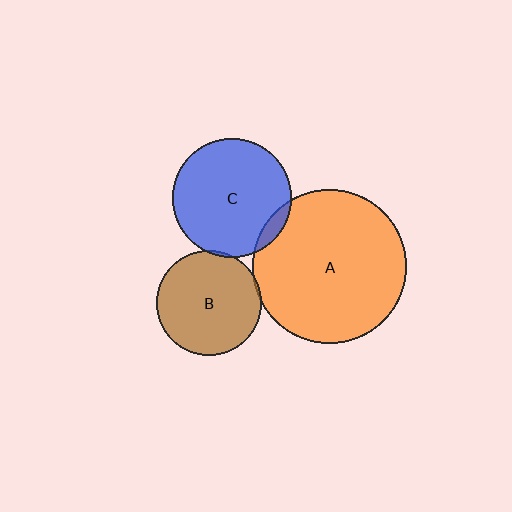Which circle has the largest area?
Circle A (orange).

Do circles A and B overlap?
Yes.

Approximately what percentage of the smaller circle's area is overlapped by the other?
Approximately 5%.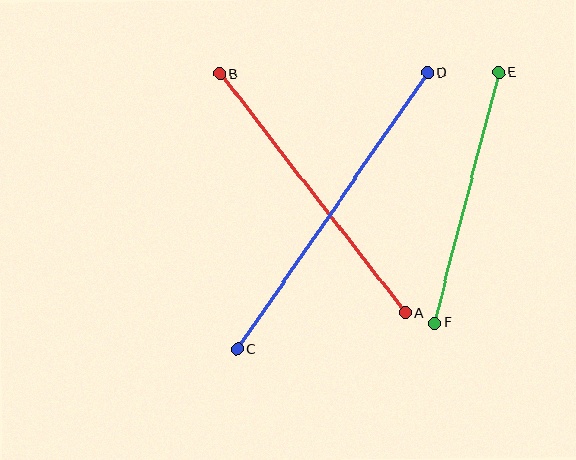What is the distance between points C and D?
The distance is approximately 336 pixels.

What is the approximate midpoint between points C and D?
The midpoint is at approximately (333, 211) pixels.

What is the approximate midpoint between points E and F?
The midpoint is at approximately (467, 197) pixels.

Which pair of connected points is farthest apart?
Points C and D are farthest apart.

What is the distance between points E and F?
The distance is approximately 259 pixels.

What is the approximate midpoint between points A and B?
The midpoint is at approximately (312, 193) pixels.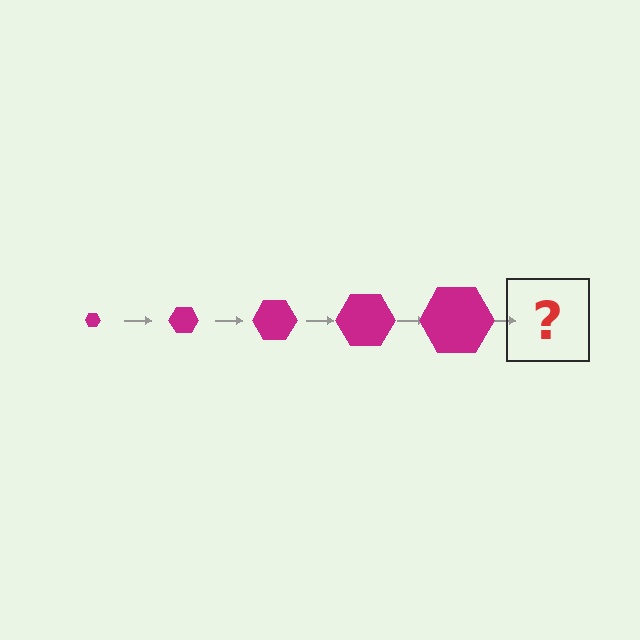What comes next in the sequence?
The next element should be a magenta hexagon, larger than the previous one.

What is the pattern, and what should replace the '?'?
The pattern is that the hexagon gets progressively larger each step. The '?' should be a magenta hexagon, larger than the previous one.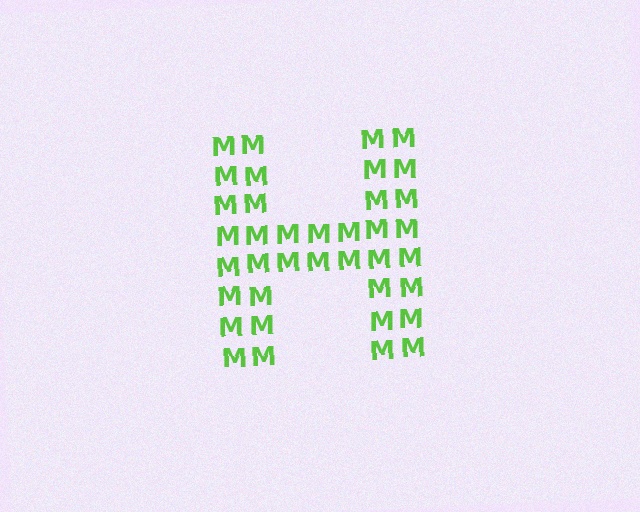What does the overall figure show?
The overall figure shows the letter H.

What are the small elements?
The small elements are letter M's.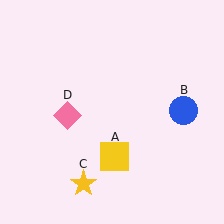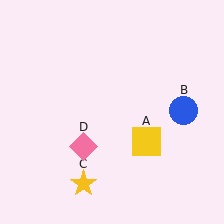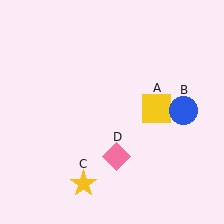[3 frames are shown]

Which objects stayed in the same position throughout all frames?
Blue circle (object B) and yellow star (object C) remained stationary.